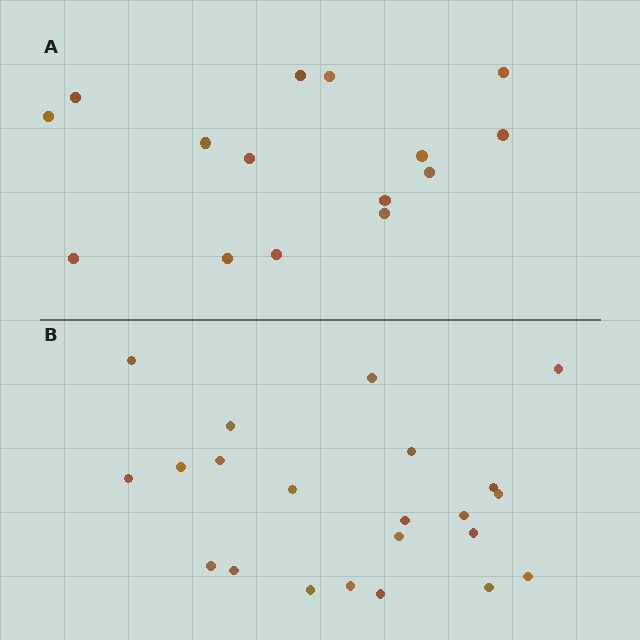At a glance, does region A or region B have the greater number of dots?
Region B (the bottom region) has more dots.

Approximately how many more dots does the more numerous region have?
Region B has roughly 8 or so more dots than region A.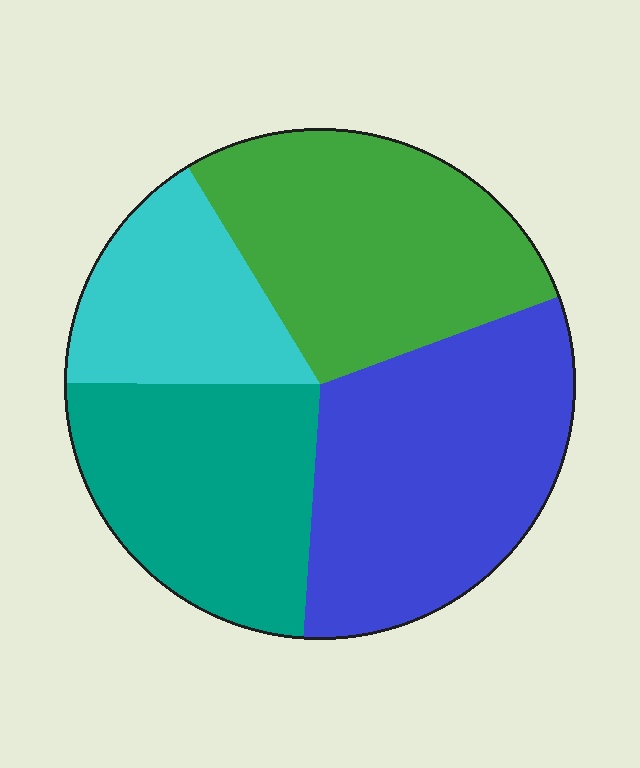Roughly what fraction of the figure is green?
Green covers 28% of the figure.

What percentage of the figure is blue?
Blue covers 32% of the figure.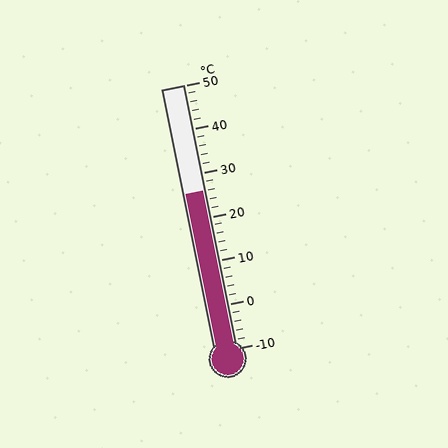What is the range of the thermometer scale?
The thermometer scale ranges from -10°C to 50°C.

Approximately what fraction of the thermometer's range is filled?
The thermometer is filled to approximately 60% of its range.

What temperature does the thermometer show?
The thermometer shows approximately 26°C.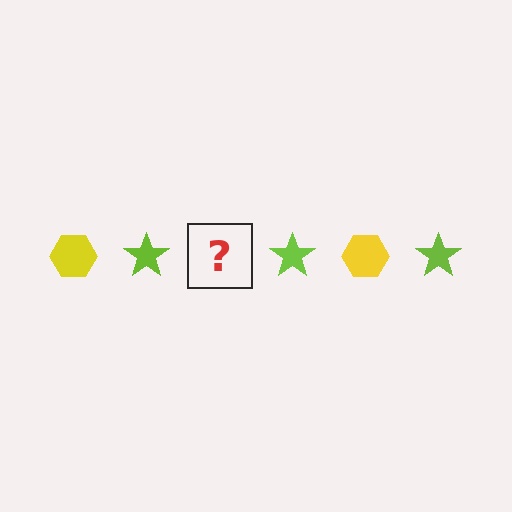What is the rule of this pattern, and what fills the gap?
The rule is that the pattern alternates between yellow hexagon and lime star. The gap should be filled with a yellow hexagon.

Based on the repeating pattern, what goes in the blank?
The blank should be a yellow hexagon.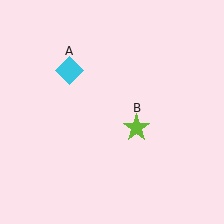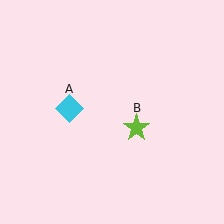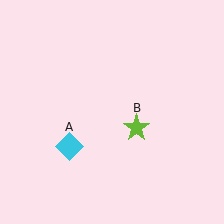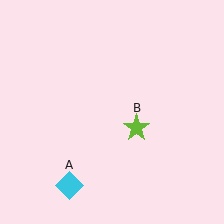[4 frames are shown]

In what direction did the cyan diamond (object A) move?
The cyan diamond (object A) moved down.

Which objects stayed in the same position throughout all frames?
Lime star (object B) remained stationary.